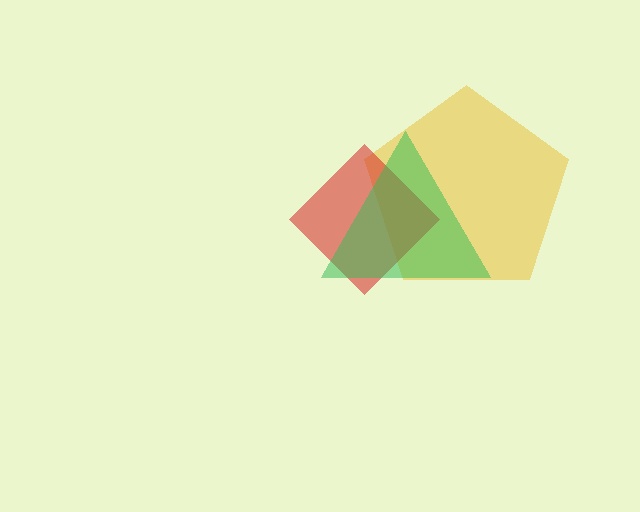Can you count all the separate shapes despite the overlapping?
Yes, there are 3 separate shapes.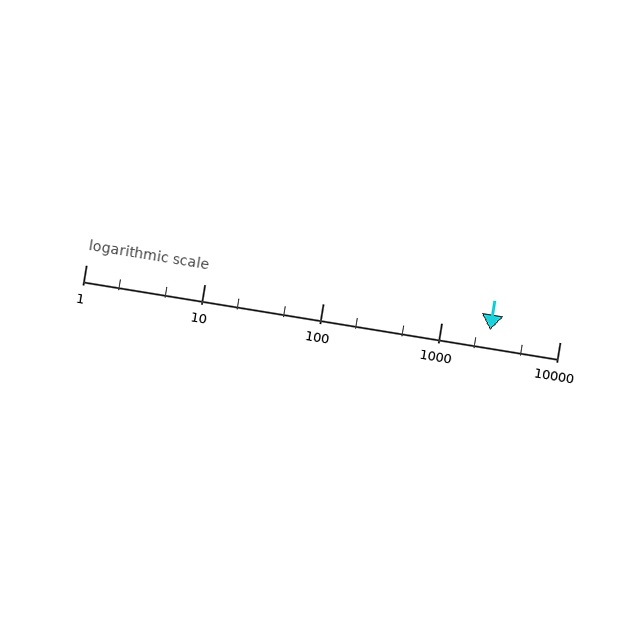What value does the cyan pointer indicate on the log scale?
The pointer indicates approximately 2600.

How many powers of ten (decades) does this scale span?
The scale spans 4 decades, from 1 to 10000.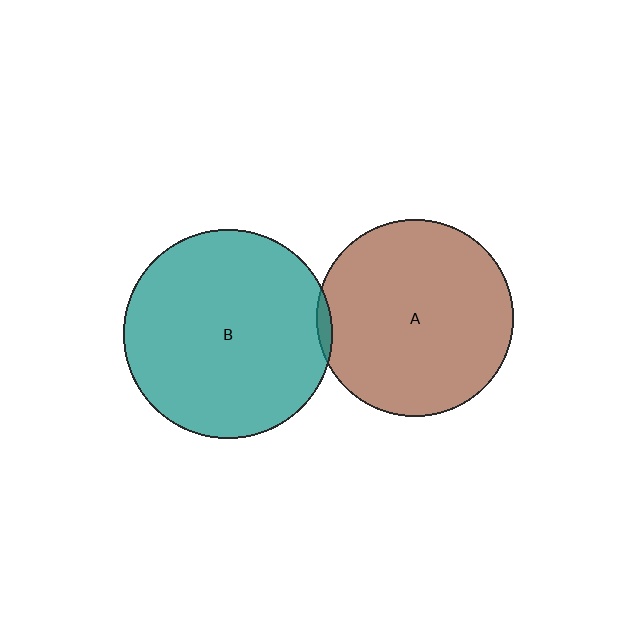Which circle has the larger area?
Circle B (teal).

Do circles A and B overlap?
Yes.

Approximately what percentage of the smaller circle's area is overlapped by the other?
Approximately 5%.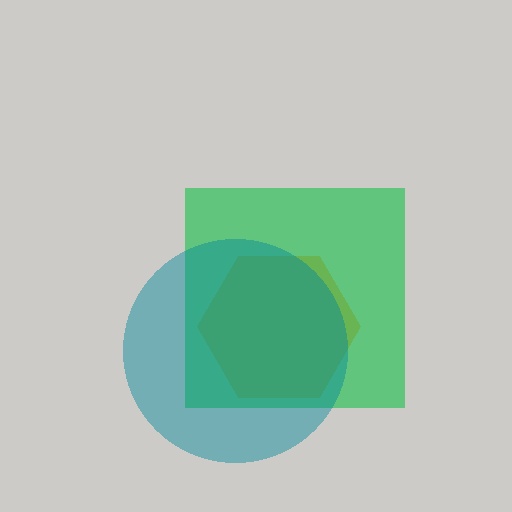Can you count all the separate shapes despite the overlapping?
Yes, there are 3 separate shapes.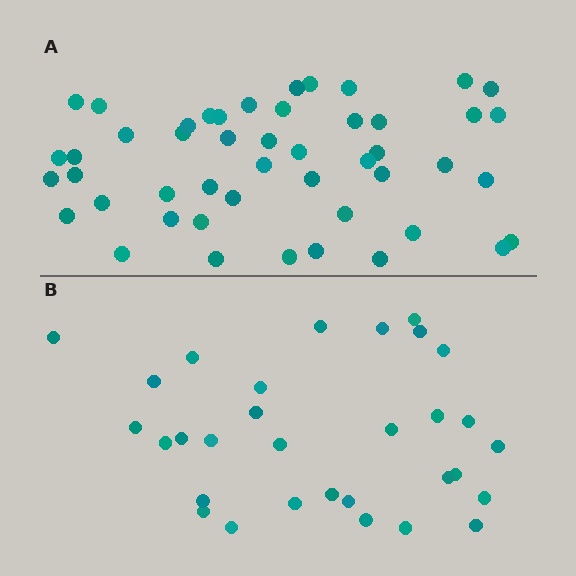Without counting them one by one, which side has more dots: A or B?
Region A (the top region) has more dots.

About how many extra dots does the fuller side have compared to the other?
Region A has approximately 15 more dots than region B.